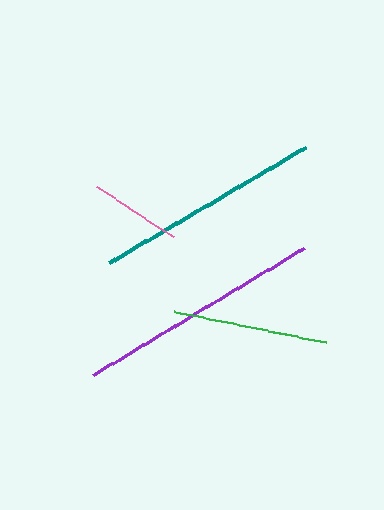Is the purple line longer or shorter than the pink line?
The purple line is longer than the pink line.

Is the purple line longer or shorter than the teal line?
The purple line is longer than the teal line.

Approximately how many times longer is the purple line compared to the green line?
The purple line is approximately 1.6 times the length of the green line.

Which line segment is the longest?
The purple line is the longest at approximately 246 pixels.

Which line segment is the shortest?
The pink line is the shortest at approximately 92 pixels.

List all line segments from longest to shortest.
From longest to shortest: purple, teal, green, pink.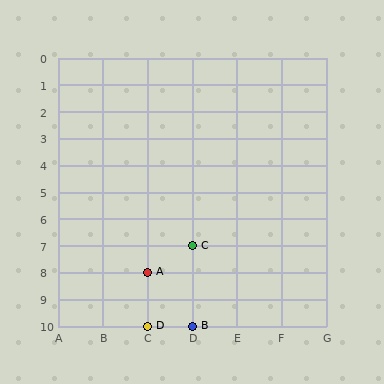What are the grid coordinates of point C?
Point C is at grid coordinates (D, 7).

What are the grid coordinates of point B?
Point B is at grid coordinates (D, 10).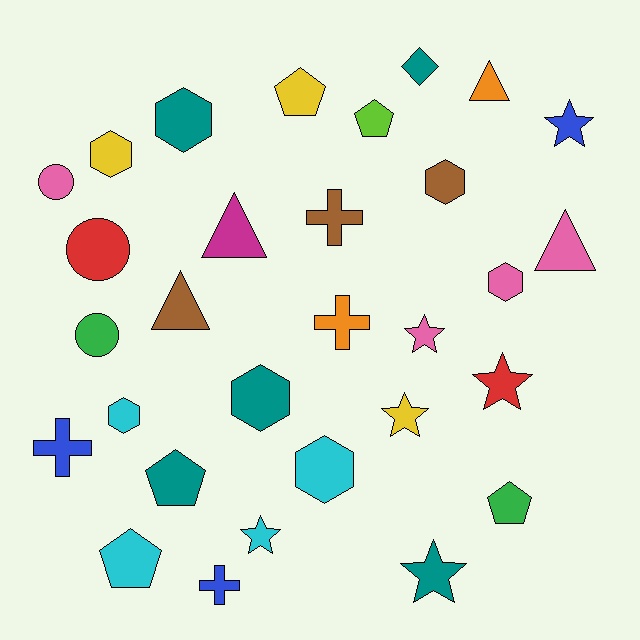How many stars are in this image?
There are 6 stars.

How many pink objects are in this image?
There are 4 pink objects.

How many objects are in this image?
There are 30 objects.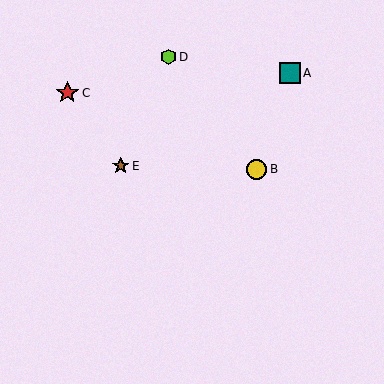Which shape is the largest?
The red star (labeled C) is the largest.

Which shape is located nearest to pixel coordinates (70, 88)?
The red star (labeled C) at (67, 93) is nearest to that location.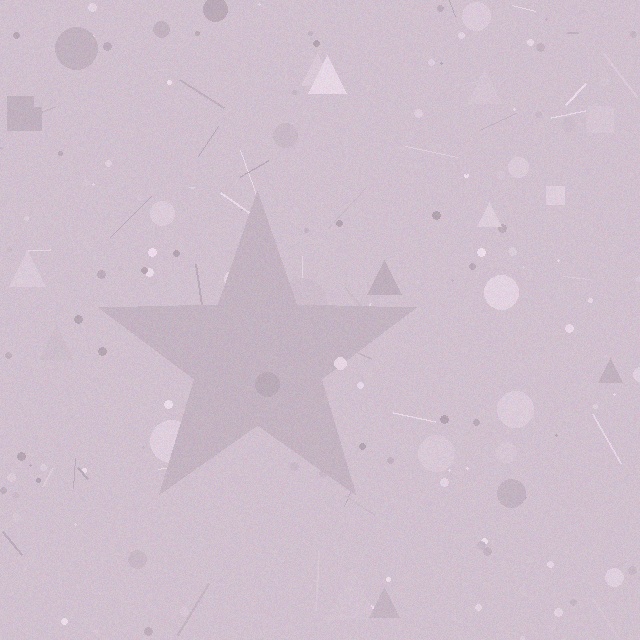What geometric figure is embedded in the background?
A star is embedded in the background.